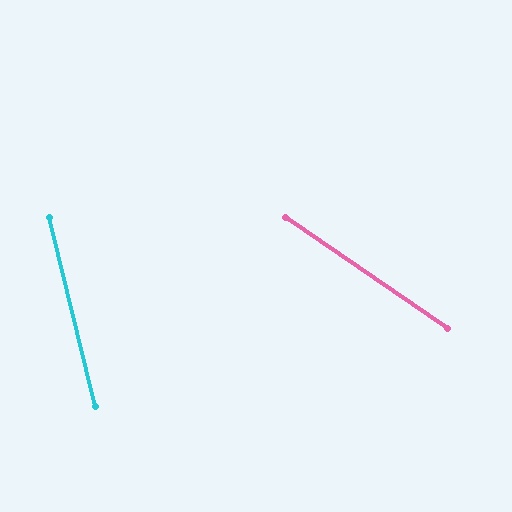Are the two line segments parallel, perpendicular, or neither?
Neither parallel nor perpendicular — they differ by about 42°.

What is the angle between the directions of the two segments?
Approximately 42 degrees.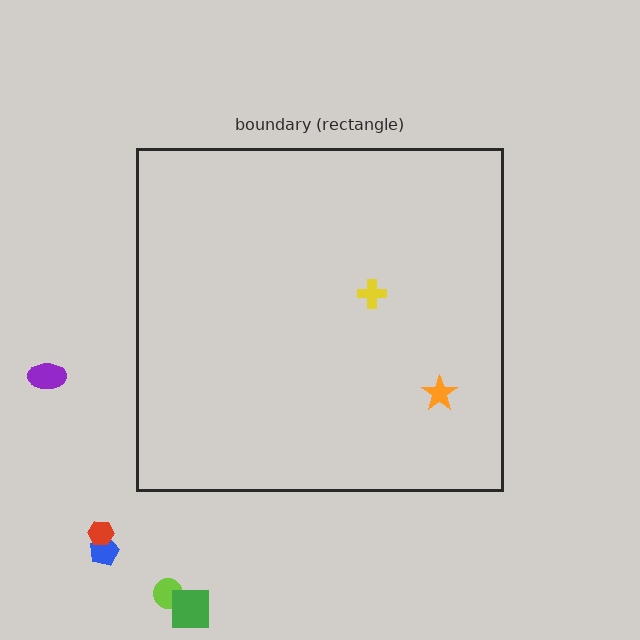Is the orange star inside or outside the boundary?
Inside.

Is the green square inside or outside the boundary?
Outside.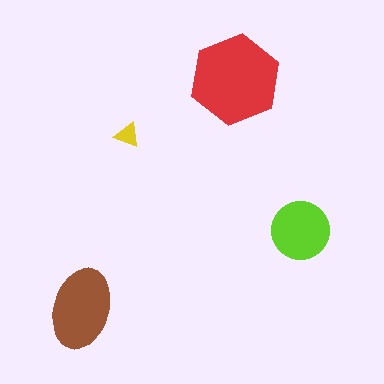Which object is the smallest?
The yellow triangle.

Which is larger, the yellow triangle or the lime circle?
The lime circle.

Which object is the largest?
The red hexagon.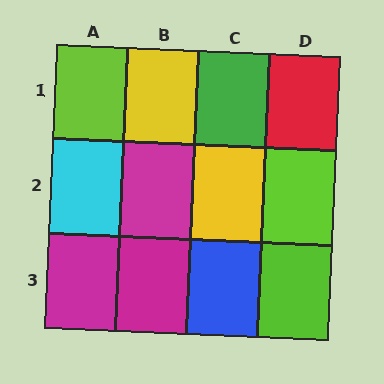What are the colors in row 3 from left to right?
Magenta, magenta, blue, lime.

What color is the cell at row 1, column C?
Green.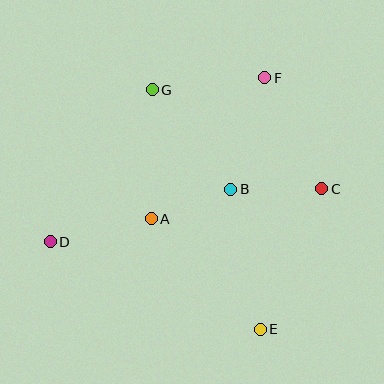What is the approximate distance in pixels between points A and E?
The distance between A and E is approximately 155 pixels.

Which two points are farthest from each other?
Points C and D are farthest from each other.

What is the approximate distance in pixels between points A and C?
The distance between A and C is approximately 173 pixels.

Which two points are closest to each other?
Points A and B are closest to each other.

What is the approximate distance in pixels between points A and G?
The distance between A and G is approximately 129 pixels.